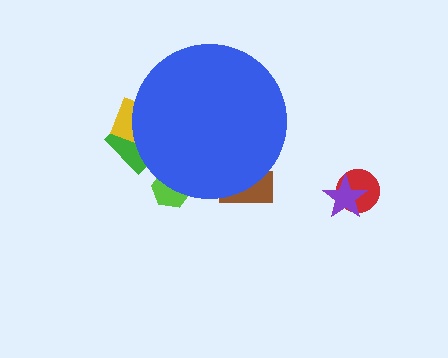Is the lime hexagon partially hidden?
Yes, the lime hexagon is partially hidden behind the blue circle.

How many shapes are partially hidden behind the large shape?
4 shapes are partially hidden.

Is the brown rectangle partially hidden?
Yes, the brown rectangle is partially hidden behind the blue circle.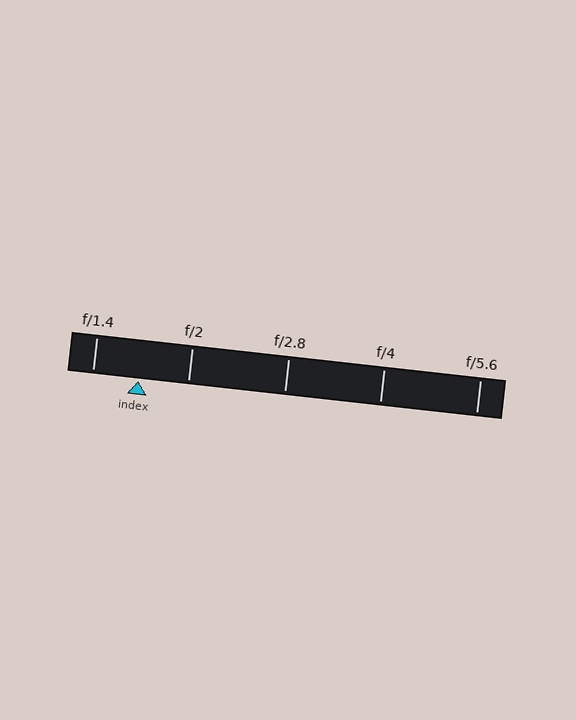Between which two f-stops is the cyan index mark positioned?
The index mark is between f/1.4 and f/2.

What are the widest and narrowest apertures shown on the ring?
The widest aperture shown is f/1.4 and the narrowest is f/5.6.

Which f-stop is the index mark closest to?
The index mark is closest to f/1.4.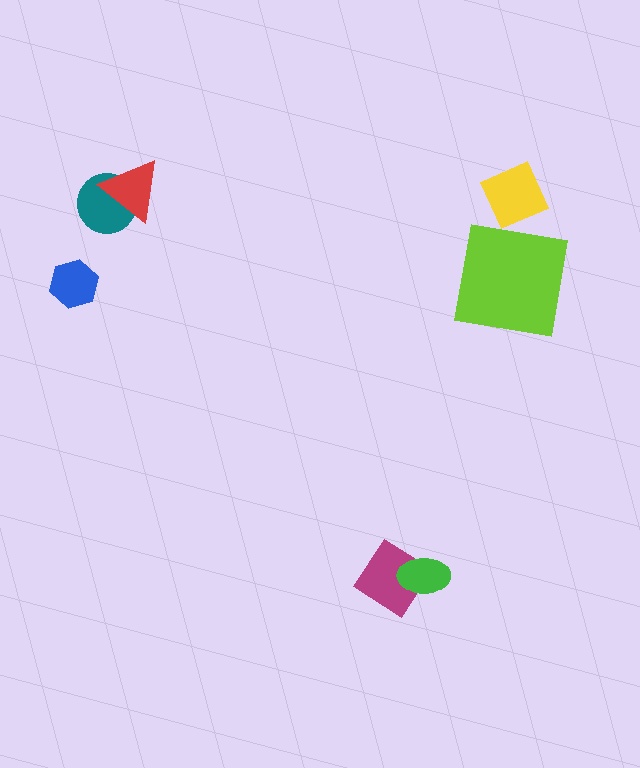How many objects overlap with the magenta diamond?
1 object overlaps with the magenta diamond.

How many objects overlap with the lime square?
0 objects overlap with the lime square.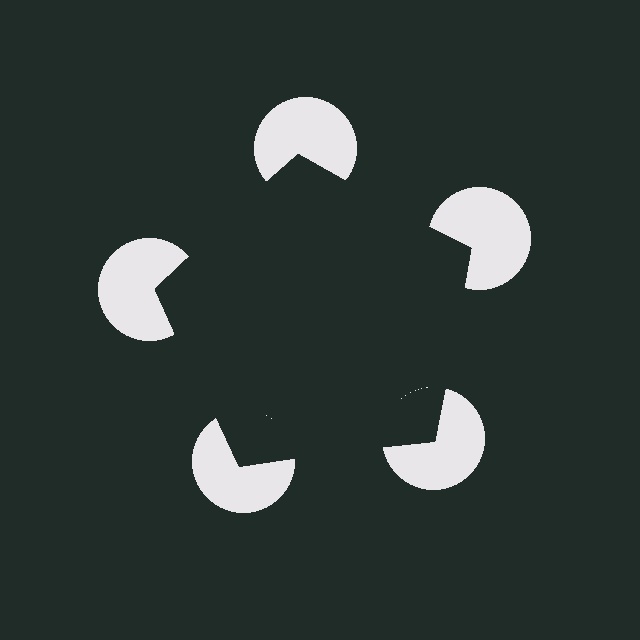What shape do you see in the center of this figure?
An illusory pentagon — its edges are inferred from the aligned wedge cuts in the pac-man discs, not physically drawn.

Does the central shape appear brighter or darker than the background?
It typically appears slightly darker than the background, even though no actual brightness change is drawn.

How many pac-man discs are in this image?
There are 5 — one at each vertex of the illusory pentagon.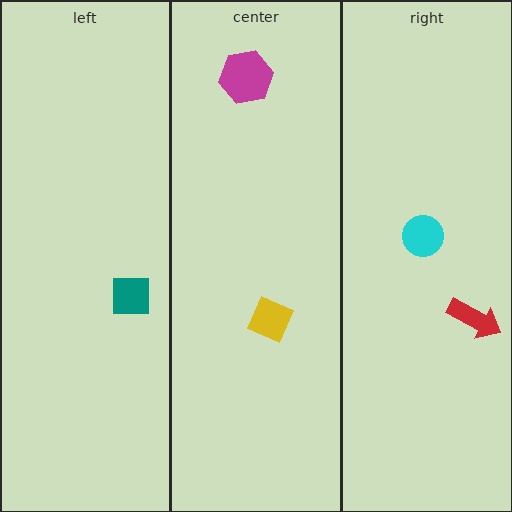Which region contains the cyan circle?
The right region.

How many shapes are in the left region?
1.